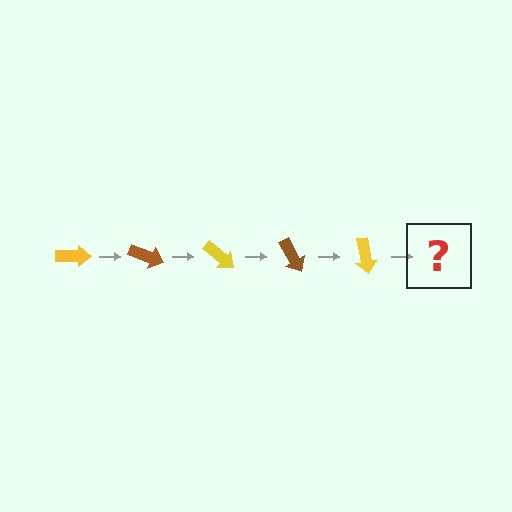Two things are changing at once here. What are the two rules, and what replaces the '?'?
The two rules are that it rotates 20 degrees each step and the color cycles through yellow and brown. The '?' should be a brown arrow, rotated 100 degrees from the start.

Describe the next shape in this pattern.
It should be a brown arrow, rotated 100 degrees from the start.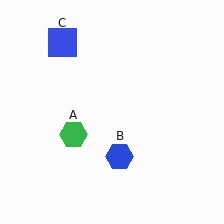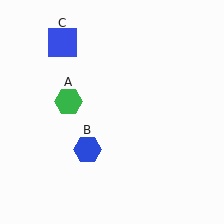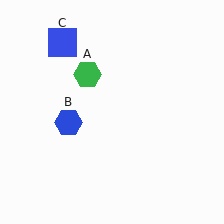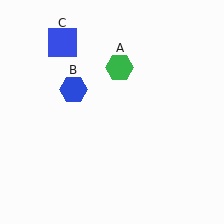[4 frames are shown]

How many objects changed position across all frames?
2 objects changed position: green hexagon (object A), blue hexagon (object B).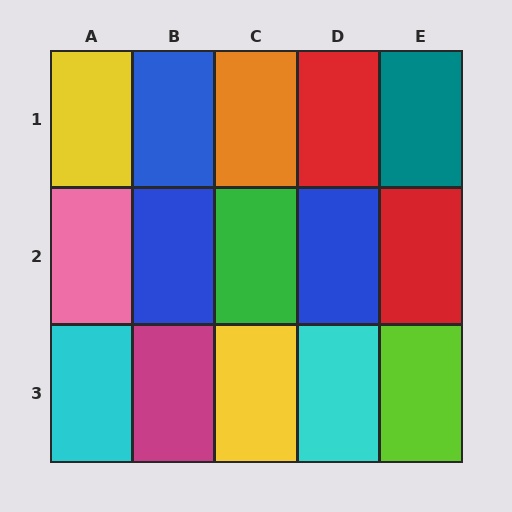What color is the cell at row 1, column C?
Orange.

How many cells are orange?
1 cell is orange.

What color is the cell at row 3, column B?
Magenta.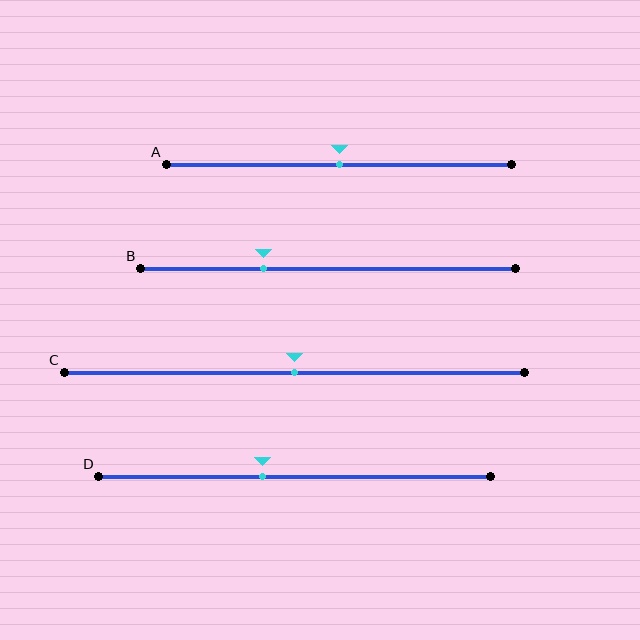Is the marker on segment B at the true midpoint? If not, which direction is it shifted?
No, the marker on segment B is shifted to the left by about 17% of the segment length.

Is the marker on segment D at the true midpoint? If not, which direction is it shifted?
No, the marker on segment D is shifted to the left by about 8% of the segment length.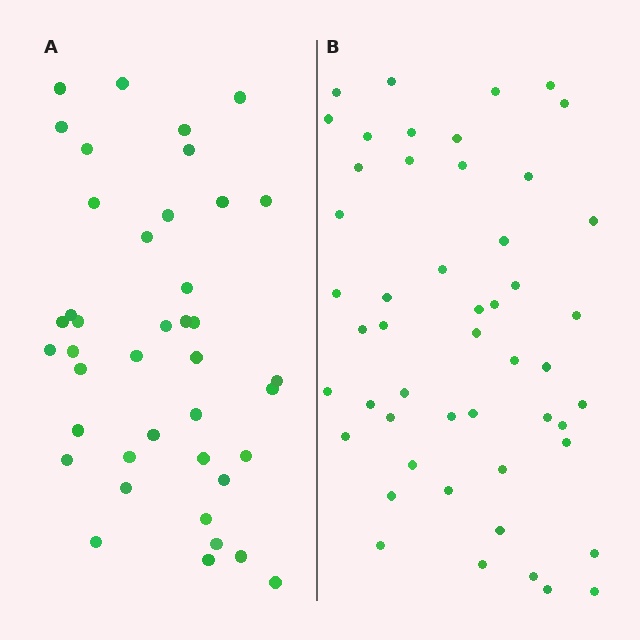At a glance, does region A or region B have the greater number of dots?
Region B (the right region) has more dots.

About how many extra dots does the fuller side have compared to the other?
Region B has roughly 8 or so more dots than region A.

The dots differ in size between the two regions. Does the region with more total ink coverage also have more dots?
No. Region A has more total ink coverage because its dots are larger, but region B actually contains more individual dots. Total area can be misleading — the number of items is what matters here.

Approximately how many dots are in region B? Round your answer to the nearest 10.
About 50 dots.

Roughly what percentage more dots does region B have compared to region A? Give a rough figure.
About 20% more.